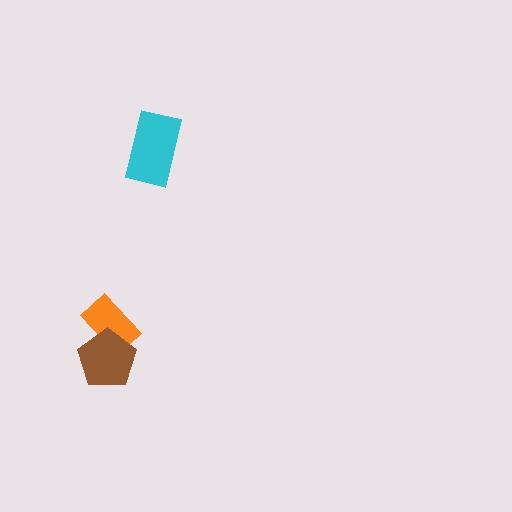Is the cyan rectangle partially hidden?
No, no other shape covers it.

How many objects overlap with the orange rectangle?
1 object overlaps with the orange rectangle.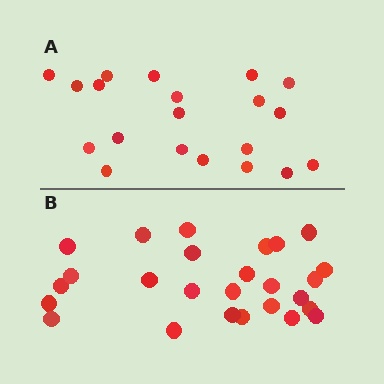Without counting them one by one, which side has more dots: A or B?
Region B (the bottom region) has more dots.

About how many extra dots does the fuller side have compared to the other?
Region B has about 6 more dots than region A.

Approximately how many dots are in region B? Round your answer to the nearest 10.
About 30 dots. (The exact count is 26, which rounds to 30.)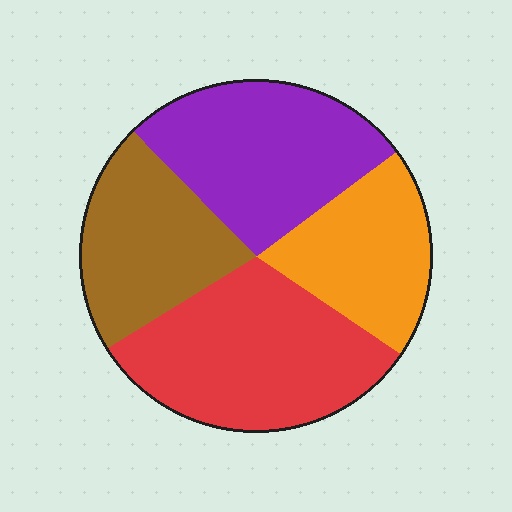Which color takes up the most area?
Red, at roughly 30%.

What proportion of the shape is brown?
Brown takes up about one fifth (1/5) of the shape.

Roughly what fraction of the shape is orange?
Orange takes up about one fifth (1/5) of the shape.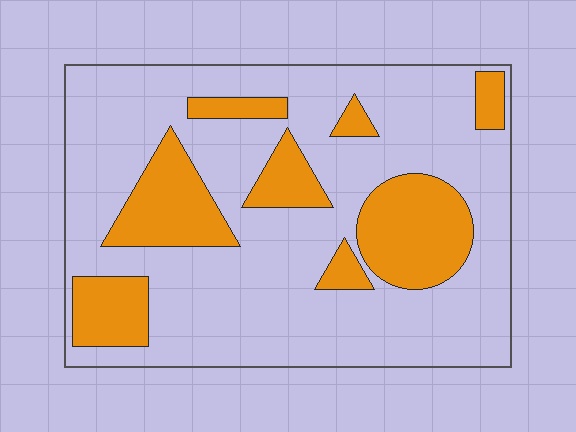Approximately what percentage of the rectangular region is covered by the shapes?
Approximately 25%.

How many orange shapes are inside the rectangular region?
8.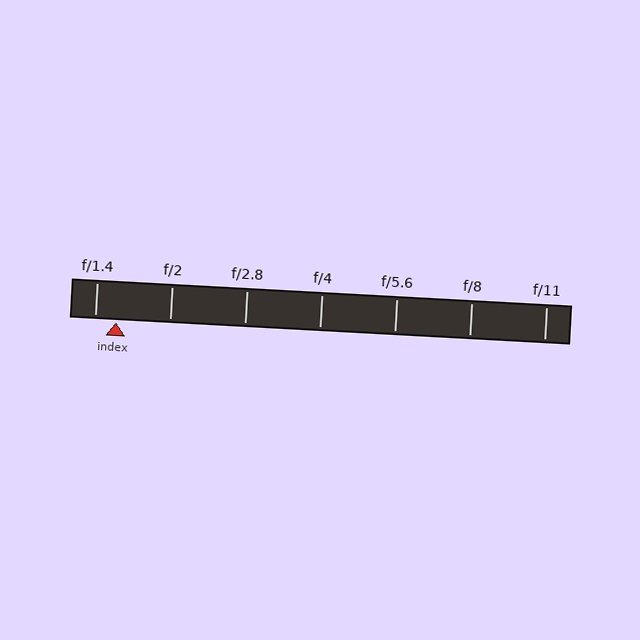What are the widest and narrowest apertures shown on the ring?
The widest aperture shown is f/1.4 and the narrowest is f/11.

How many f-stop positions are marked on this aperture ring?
There are 7 f-stop positions marked.